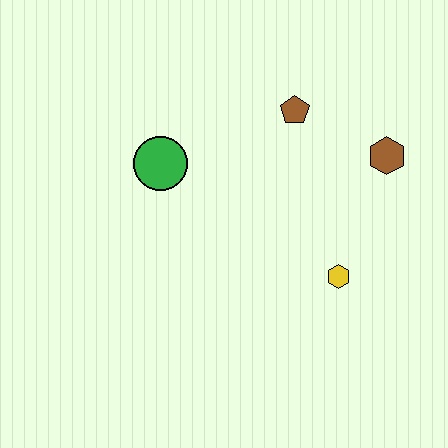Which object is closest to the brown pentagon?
The brown hexagon is closest to the brown pentagon.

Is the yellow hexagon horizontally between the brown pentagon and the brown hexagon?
Yes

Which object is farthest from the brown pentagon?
The yellow hexagon is farthest from the brown pentagon.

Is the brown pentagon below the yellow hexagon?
No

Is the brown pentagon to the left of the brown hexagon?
Yes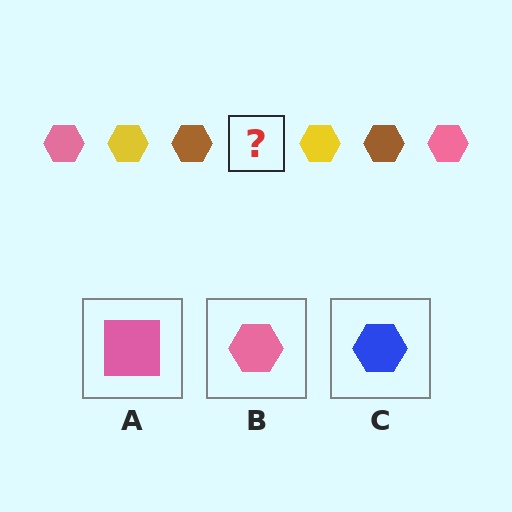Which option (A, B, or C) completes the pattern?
B.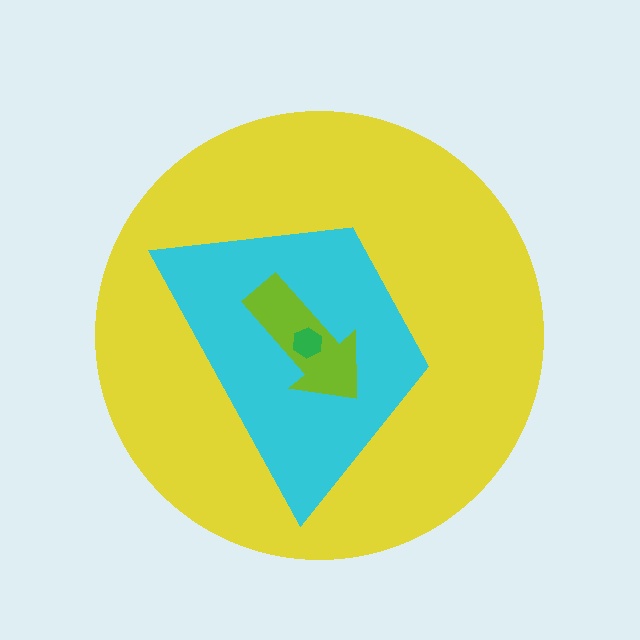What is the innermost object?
The green hexagon.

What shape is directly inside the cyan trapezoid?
The lime arrow.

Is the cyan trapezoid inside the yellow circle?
Yes.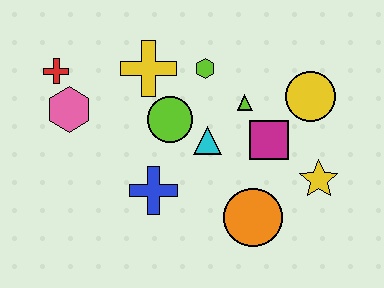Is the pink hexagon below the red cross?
Yes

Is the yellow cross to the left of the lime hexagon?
Yes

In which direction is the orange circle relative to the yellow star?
The orange circle is to the left of the yellow star.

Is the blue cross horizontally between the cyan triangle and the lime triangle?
No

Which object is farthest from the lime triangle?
The red cross is farthest from the lime triangle.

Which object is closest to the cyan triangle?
The lime circle is closest to the cyan triangle.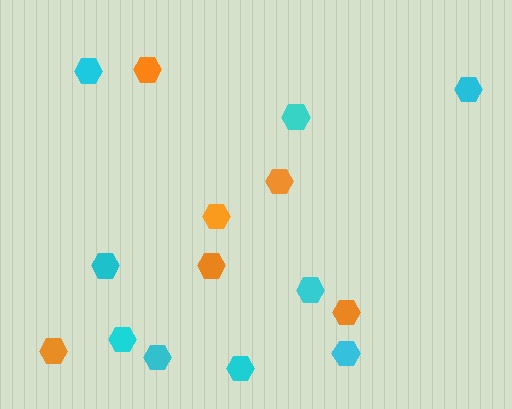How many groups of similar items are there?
There are 2 groups: one group of orange hexagons (6) and one group of cyan hexagons (9).